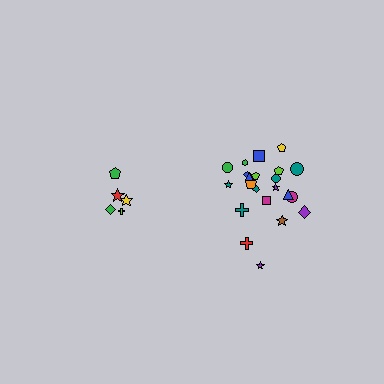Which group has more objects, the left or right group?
The right group.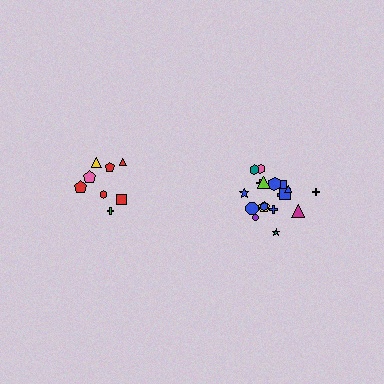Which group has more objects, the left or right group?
The right group.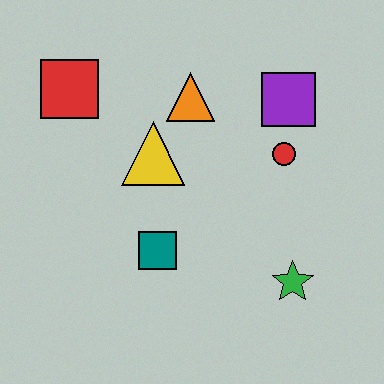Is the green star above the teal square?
No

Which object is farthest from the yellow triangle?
The green star is farthest from the yellow triangle.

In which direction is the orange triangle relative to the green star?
The orange triangle is above the green star.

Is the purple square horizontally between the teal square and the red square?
No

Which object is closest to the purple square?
The red circle is closest to the purple square.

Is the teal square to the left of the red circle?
Yes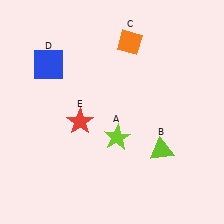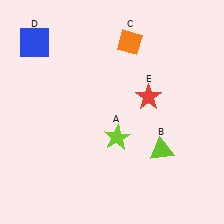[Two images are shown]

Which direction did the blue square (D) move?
The blue square (D) moved up.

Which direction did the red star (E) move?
The red star (E) moved right.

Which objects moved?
The objects that moved are: the blue square (D), the red star (E).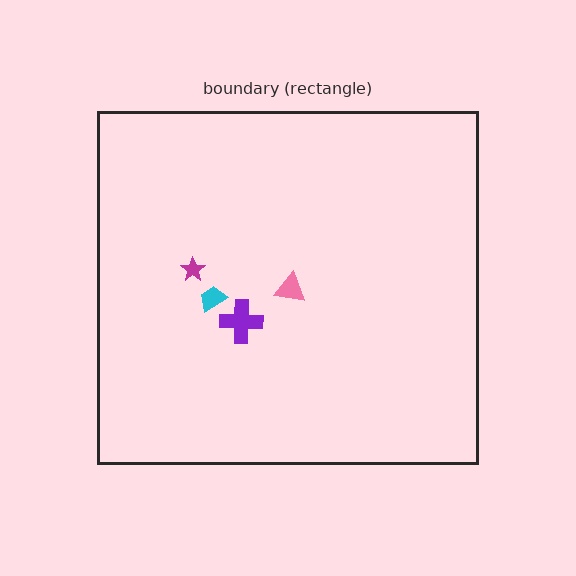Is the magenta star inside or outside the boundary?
Inside.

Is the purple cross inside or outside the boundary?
Inside.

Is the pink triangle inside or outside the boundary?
Inside.